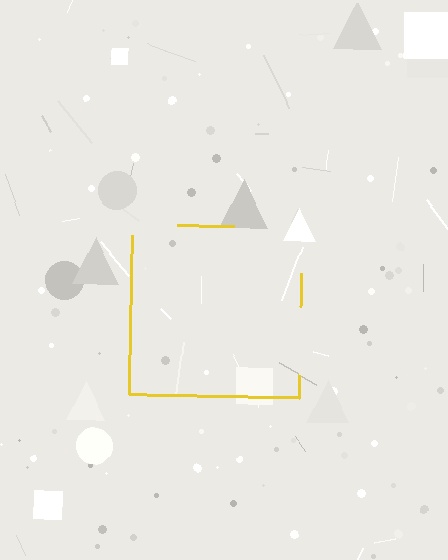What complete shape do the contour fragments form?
The contour fragments form a square.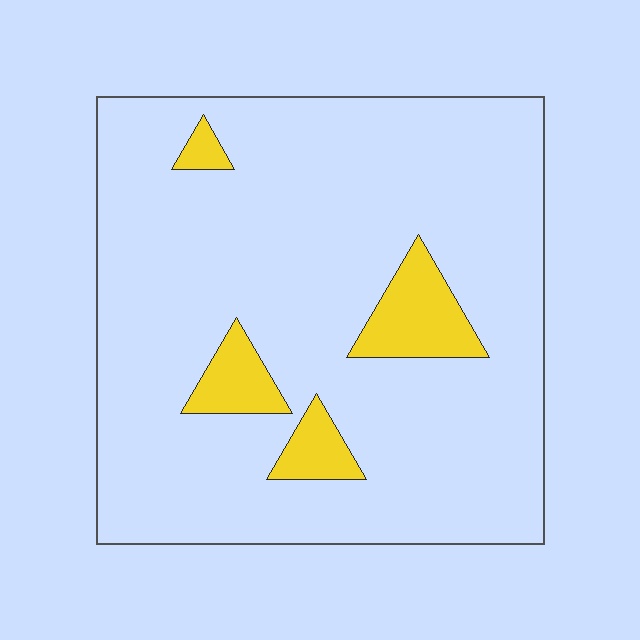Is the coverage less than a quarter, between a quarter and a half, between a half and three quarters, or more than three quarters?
Less than a quarter.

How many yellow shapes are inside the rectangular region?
4.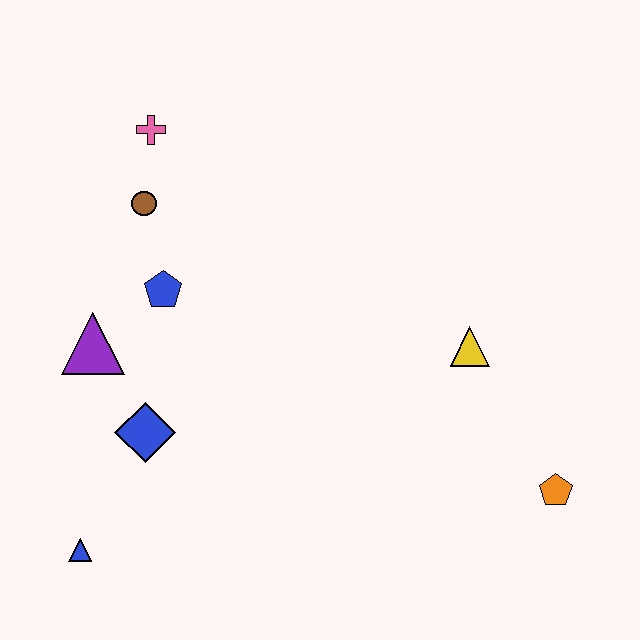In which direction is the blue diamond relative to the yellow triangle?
The blue diamond is to the left of the yellow triangle.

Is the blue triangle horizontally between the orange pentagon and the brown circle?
No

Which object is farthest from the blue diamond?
The orange pentagon is farthest from the blue diamond.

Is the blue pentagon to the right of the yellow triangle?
No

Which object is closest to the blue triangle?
The blue diamond is closest to the blue triangle.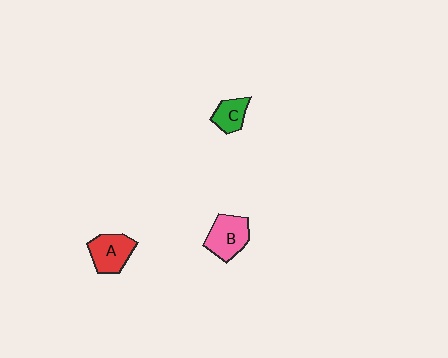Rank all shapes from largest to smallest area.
From largest to smallest: B (pink), A (red), C (green).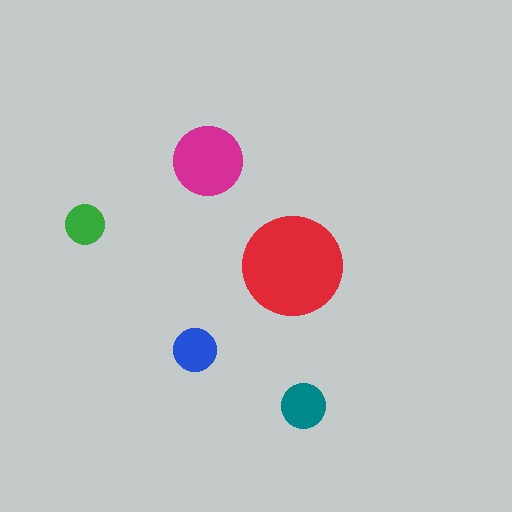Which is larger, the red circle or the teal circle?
The red one.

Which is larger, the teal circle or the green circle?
The teal one.